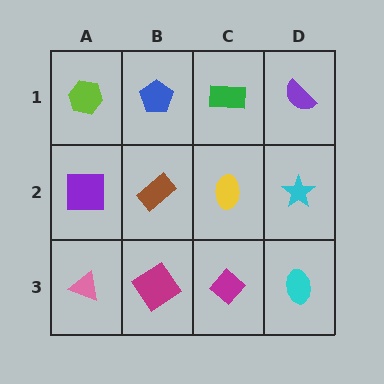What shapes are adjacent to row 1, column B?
A brown rectangle (row 2, column B), a lime hexagon (row 1, column A), a green rectangle (row 1, column C).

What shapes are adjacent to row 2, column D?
A purple semicircle (row 1, column D), a cyan ellipse (row 3, column D), a yellow ellipse (row 2, column C).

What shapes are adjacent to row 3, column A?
A purple square (row 2, column A), a magenta diamond (row 3, column B).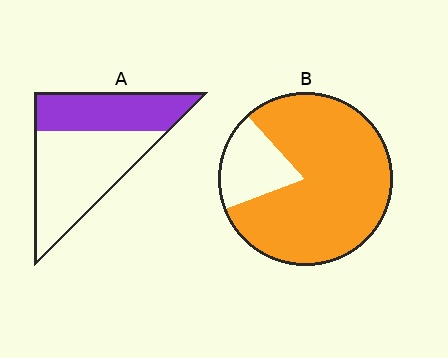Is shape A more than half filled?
No.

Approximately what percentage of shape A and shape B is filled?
A is approximately 40% and B is approximately 80%.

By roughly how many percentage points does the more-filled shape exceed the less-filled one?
By roughly 40 percentage points (B over A).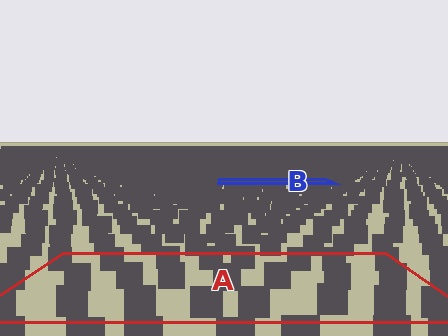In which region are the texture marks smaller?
The texture marks are smaller in region B, because it is farther away.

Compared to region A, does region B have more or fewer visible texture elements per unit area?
Region B has more texture elements per unit area — they are packed more densely because it is farther away.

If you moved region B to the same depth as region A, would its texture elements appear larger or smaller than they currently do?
They would appear larger. At a closer depth, the same texture elements are projected at a bigger on-screen size.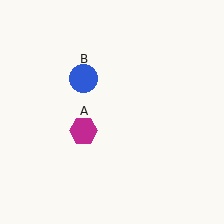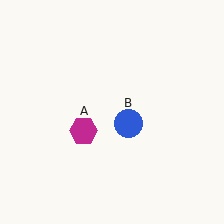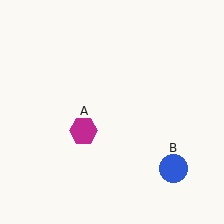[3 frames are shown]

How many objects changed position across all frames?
1 object changed position: blue circle (object B).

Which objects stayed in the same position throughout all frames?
Magenta hexagon (object A) remained stationary.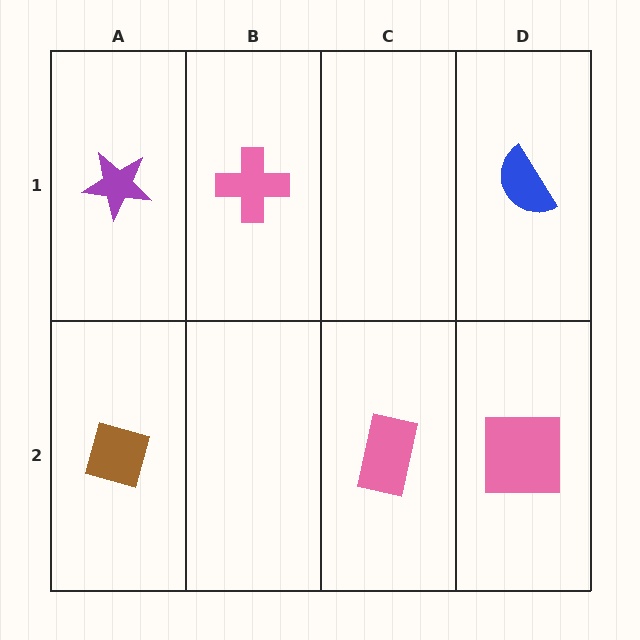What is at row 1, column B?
A pink cross.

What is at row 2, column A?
A brown diamond.